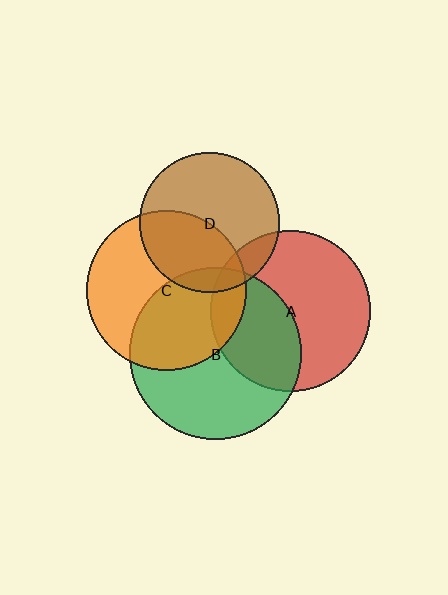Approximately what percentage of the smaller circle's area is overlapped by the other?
Approximately 10%.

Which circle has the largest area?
Circle B (green).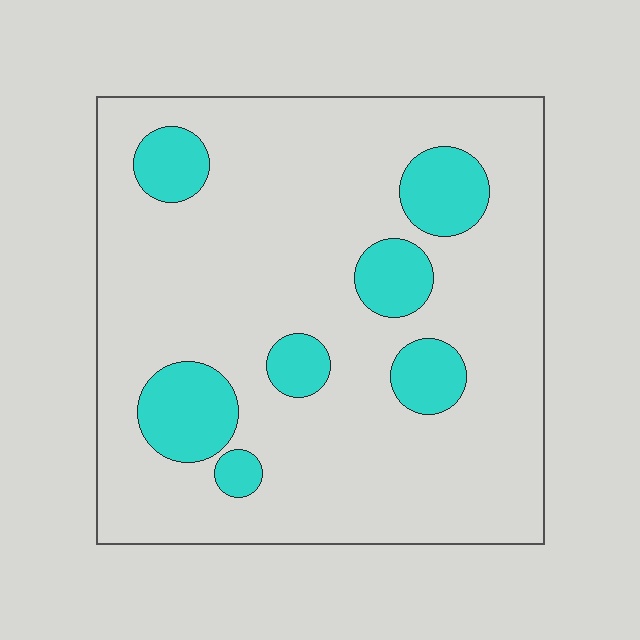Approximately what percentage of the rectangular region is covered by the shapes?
Approximately 15%.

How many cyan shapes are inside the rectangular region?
7.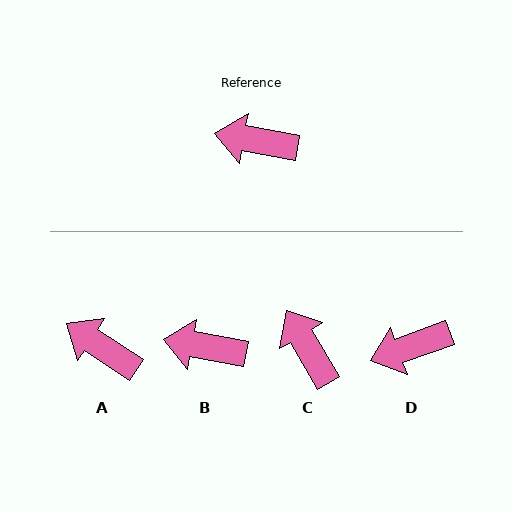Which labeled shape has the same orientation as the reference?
B.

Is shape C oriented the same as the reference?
No, it is off by about 49 degrees.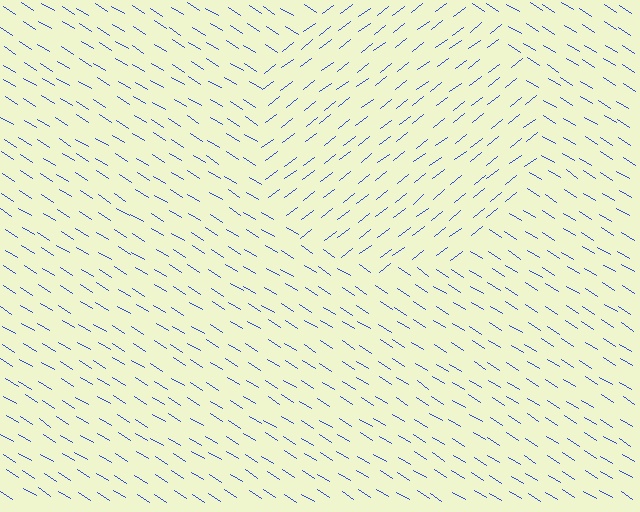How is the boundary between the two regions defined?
The boundary is defined purely by a change in line orientation (approximately 70 degrees difference). All lines are the same color and thickness.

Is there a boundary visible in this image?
Yes, there is a texture boundary formed by a change in line orientation.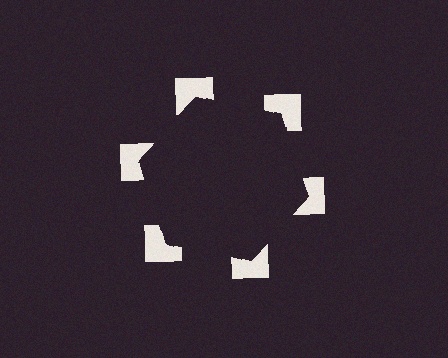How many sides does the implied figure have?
6 sides.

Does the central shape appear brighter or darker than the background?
It typically appears slightly darker than the background, even though no actual brightness change is drawn.